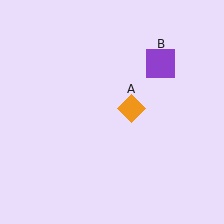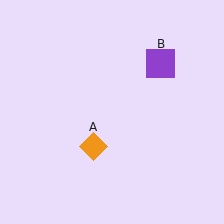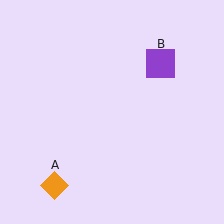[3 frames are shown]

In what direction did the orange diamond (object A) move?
The orange diamond (object A) moved down and to the left.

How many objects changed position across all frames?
1 object changed position: orange diamond (object A).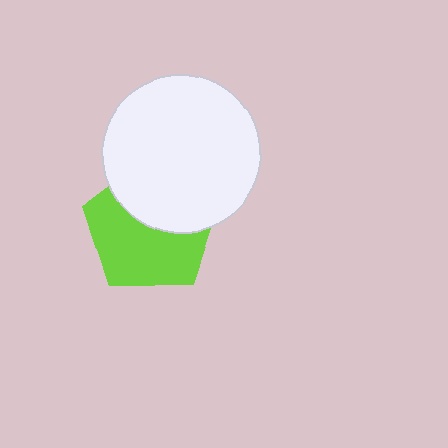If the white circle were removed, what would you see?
You would see the complete lime pentagon.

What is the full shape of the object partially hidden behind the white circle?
The partially hidden object is a lime pentagon.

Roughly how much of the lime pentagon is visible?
About half of it is visible (roughly 58%).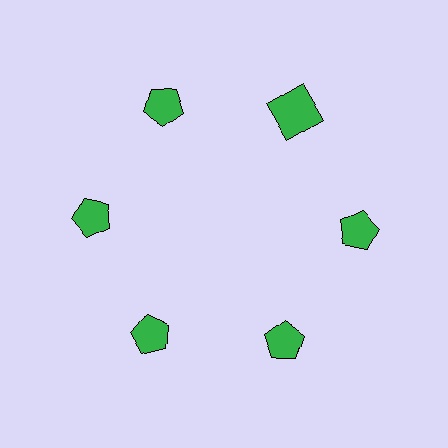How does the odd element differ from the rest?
It has a different shape: square instead of pentagon.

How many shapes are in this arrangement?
There are 6 shapes arranged in a ring pattern.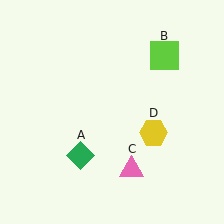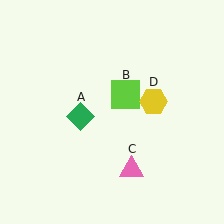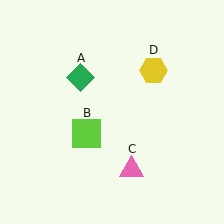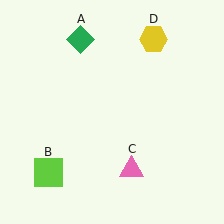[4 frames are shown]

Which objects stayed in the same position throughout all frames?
Pink triangle (object C) remained stationary.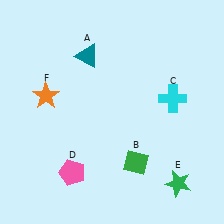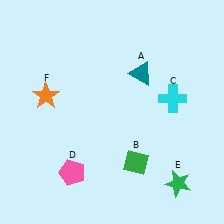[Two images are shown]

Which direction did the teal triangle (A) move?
The teal triangle (A) moved right.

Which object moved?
The teal triangle (A) moved right.